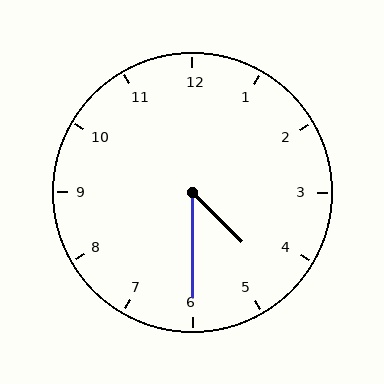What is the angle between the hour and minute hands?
Approximately 45 degrees.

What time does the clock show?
4:30.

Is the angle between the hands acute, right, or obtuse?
It is acute.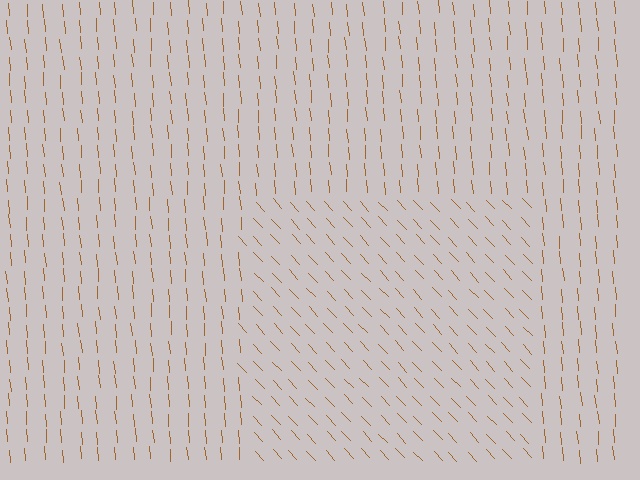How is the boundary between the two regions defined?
The boundary is defined purely by a change in line orientation (approximately 38 degrees difference). All lines are the same color and thickness.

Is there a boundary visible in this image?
Yes, there is a texture boundary formed by a change in line orientation.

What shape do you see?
I see a rectangle.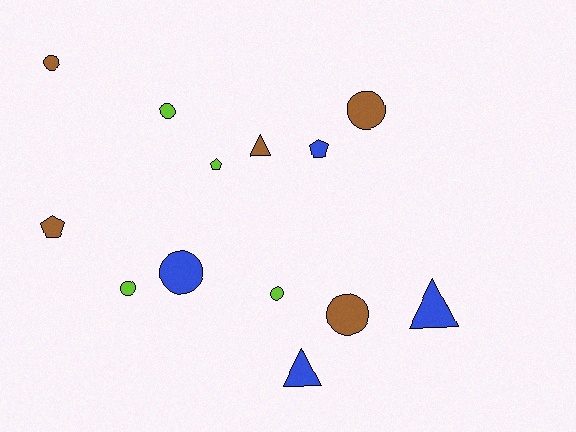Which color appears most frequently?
Brown, with 5 objects.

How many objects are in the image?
There are 13 objects.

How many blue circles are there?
There is 1 blue circle.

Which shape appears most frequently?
Circle, with 7 objects.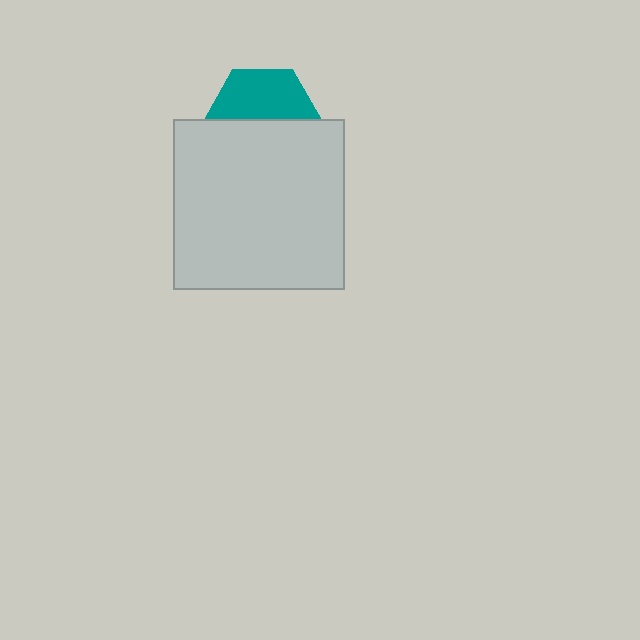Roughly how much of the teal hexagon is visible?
About half of it is visible (roughly 47%).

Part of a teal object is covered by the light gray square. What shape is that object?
It is a hexagon.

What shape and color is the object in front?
The object in front is a light gray square.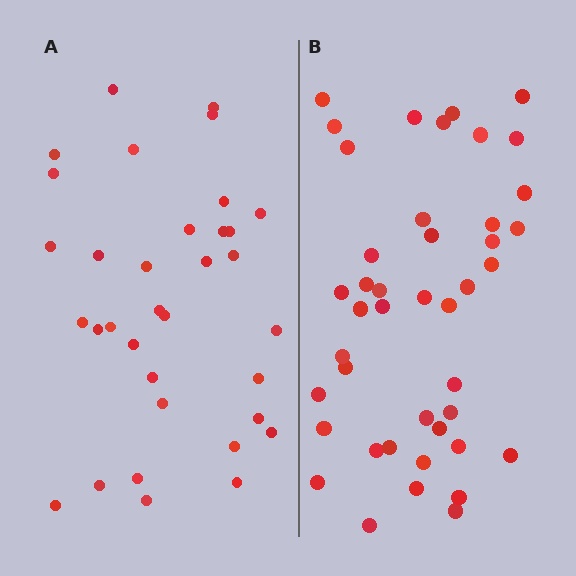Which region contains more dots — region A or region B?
Region B (the right region) has more dots.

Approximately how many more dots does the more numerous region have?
Region B has roughly 8 or so more dots than region A.